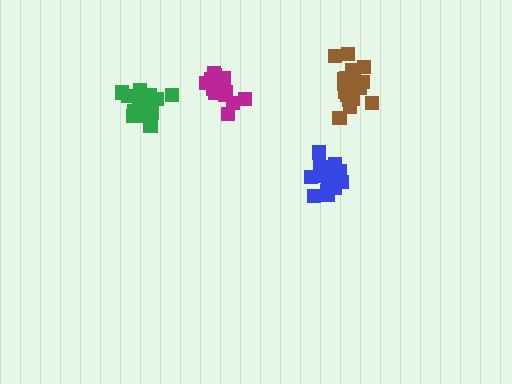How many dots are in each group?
Group 1: 18 dots, Group 2: 19 dots, Group 3: 14 dots, Group 4: 20 dots (71 total).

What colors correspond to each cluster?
The clusters are colored: green, brown, magenta, blue.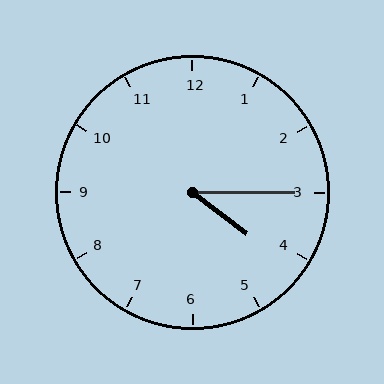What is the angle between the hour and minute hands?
Approximately 38 degrees.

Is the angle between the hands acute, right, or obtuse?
It is acute.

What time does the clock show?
4:15.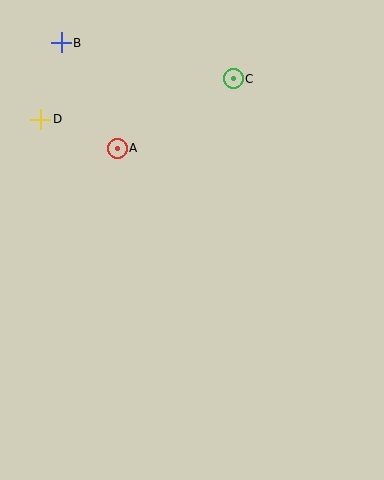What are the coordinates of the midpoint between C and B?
The midpoint between C and B is at (147, 61).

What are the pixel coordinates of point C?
Point C is at (233, 79).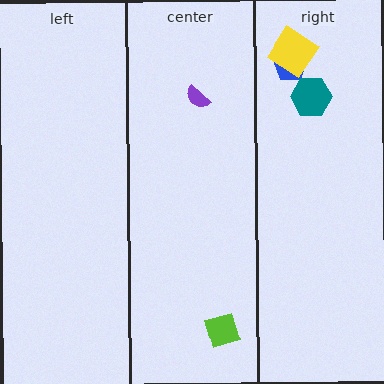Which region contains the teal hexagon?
The right region.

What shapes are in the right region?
The blue pentagon, the yellow diamond, the teal hexagon.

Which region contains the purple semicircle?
The center region.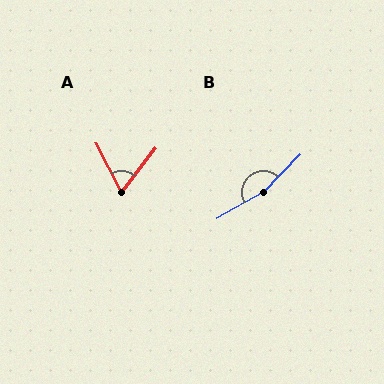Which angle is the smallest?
A, at approximately 65 degrees.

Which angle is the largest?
B, at approximately 163 degrees.